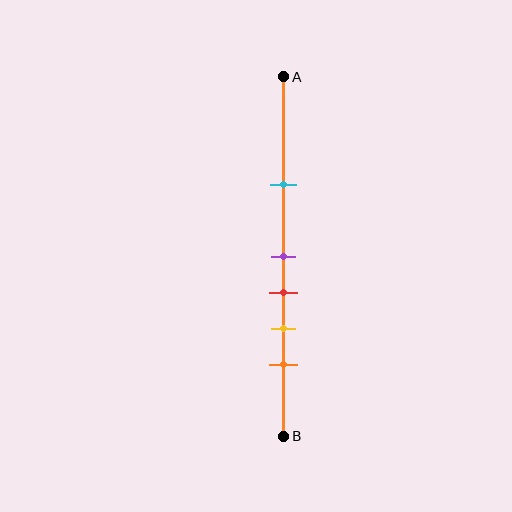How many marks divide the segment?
There are 5 marks dividing the segment.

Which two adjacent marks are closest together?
The purple and red marks are the closest adjacent pair.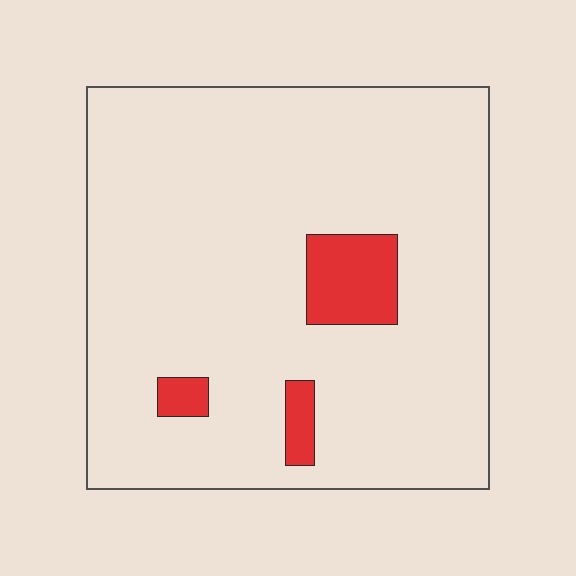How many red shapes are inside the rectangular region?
3.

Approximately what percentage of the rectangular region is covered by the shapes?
Approximately 10%.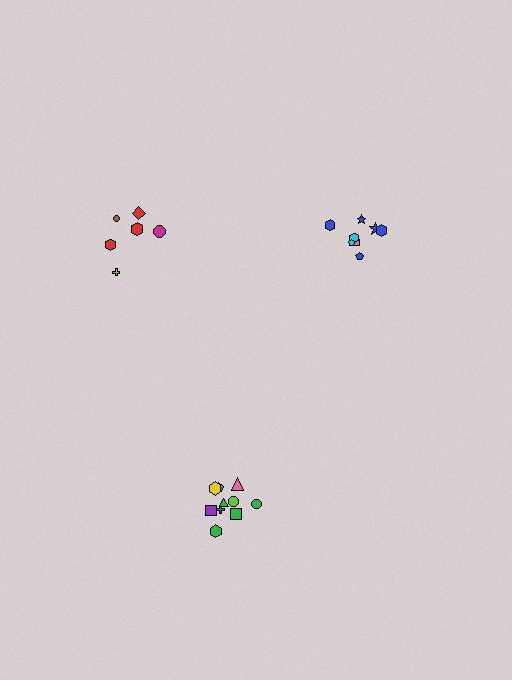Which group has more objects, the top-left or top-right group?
The top-right group.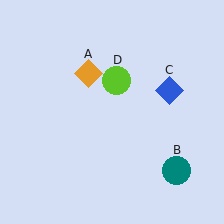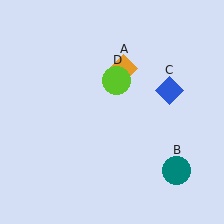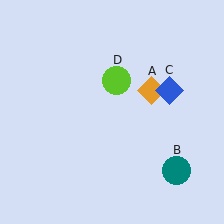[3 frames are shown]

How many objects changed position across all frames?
1 object changed position: orange diamond (object A).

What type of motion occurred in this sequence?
The orange diamond (object A) rotated clockwise around the center of the scene.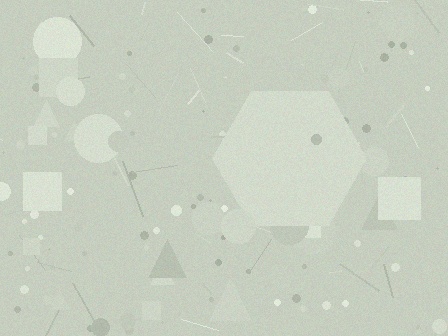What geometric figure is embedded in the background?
A hexagon is embedded in the background.